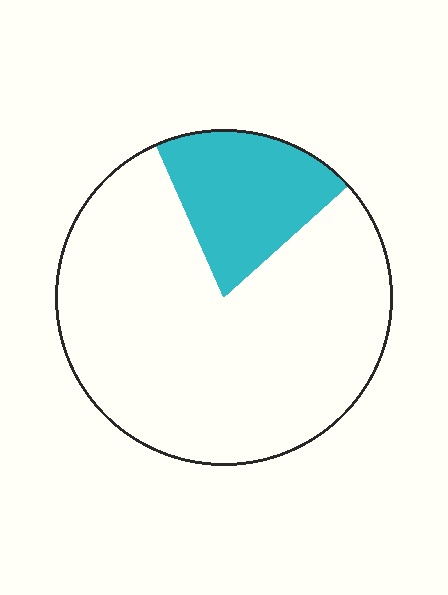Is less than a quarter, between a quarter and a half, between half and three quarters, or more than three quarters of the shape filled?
Less than a quarter.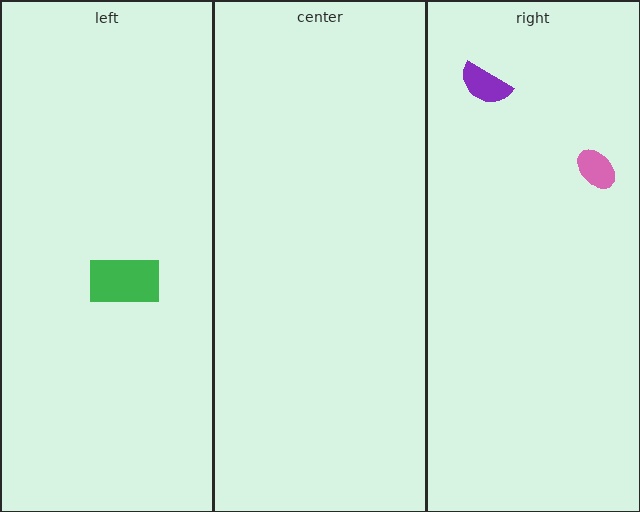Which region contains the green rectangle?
The left region.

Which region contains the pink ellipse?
The right region.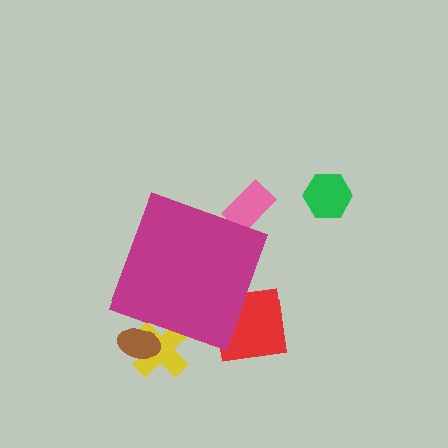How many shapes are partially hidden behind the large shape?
4 shapes are partially hidden.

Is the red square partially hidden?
Yes, the red square is partially hidden behind the magenta diamond.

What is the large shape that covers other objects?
A magenta diamond.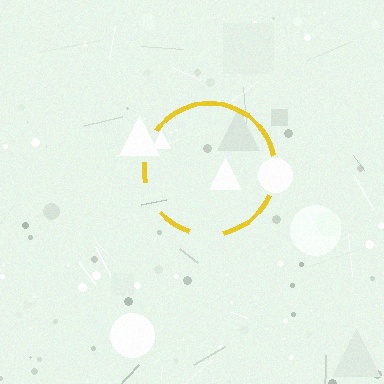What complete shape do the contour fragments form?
The contour fragments form a circle.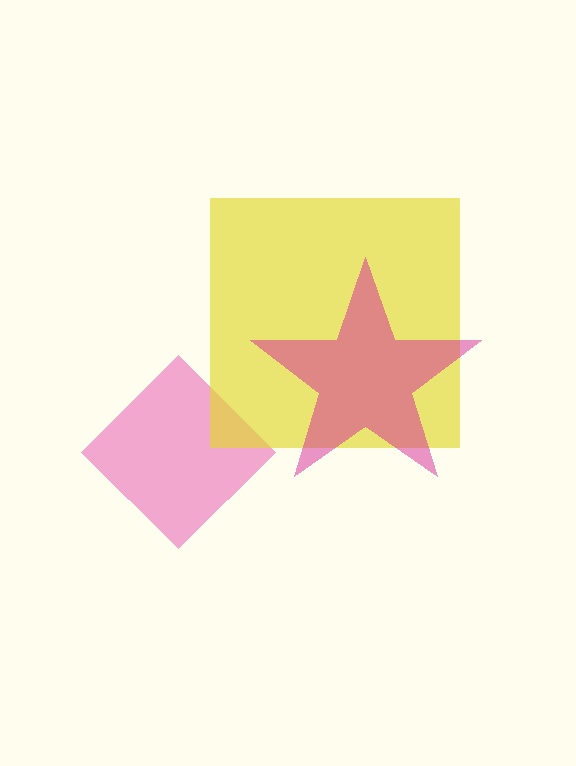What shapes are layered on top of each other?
The layered shapes are: a pink diamond, a yellow square, a magenta star.